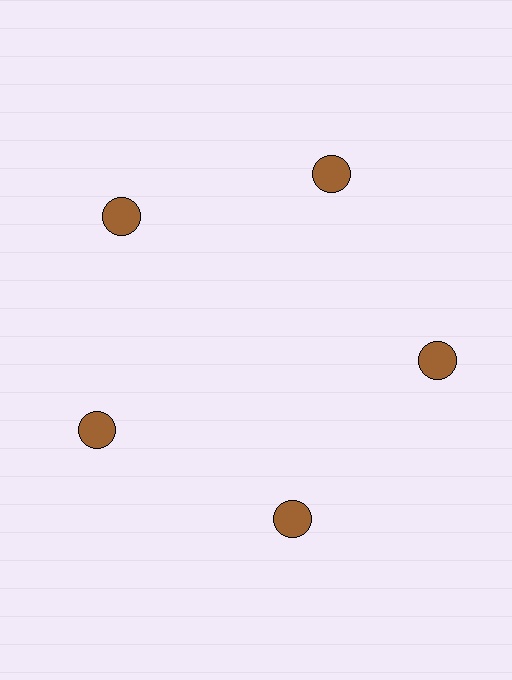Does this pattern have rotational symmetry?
Yes, this pattern has 5-fold rotational symmetry. It looks the same after rotating 72 degrees around the center.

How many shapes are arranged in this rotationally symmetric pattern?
There are 5 shapes, arranged in 5 groups of 1.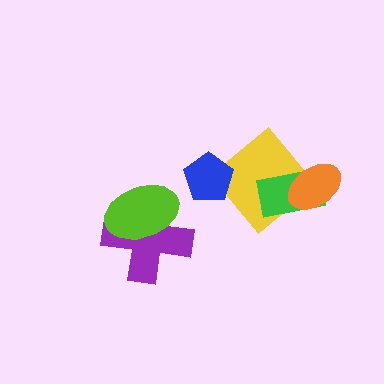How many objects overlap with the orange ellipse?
2 objects overlap with the orange ellipse.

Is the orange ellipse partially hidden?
No, no other shape covers it.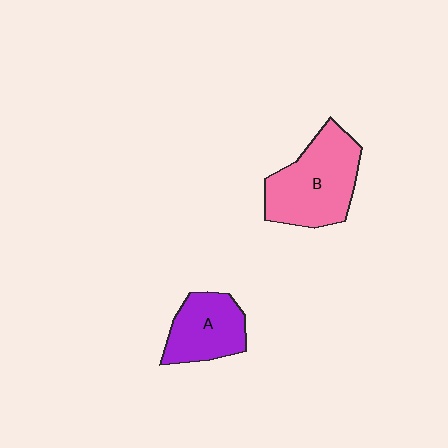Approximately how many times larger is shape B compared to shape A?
Approximately 1.5 times.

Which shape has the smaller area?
Shape A (purple).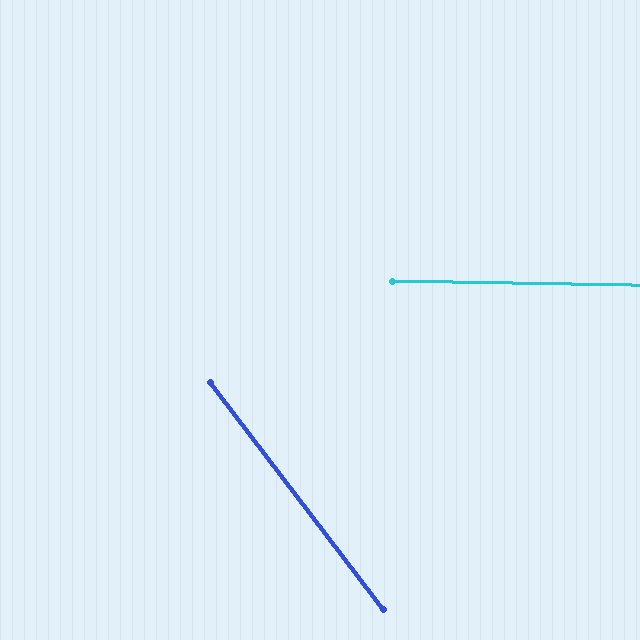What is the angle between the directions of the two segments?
Approximately 52 degrees.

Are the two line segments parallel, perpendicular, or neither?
Neither parallel nor perpendicular — they differ by about 52°.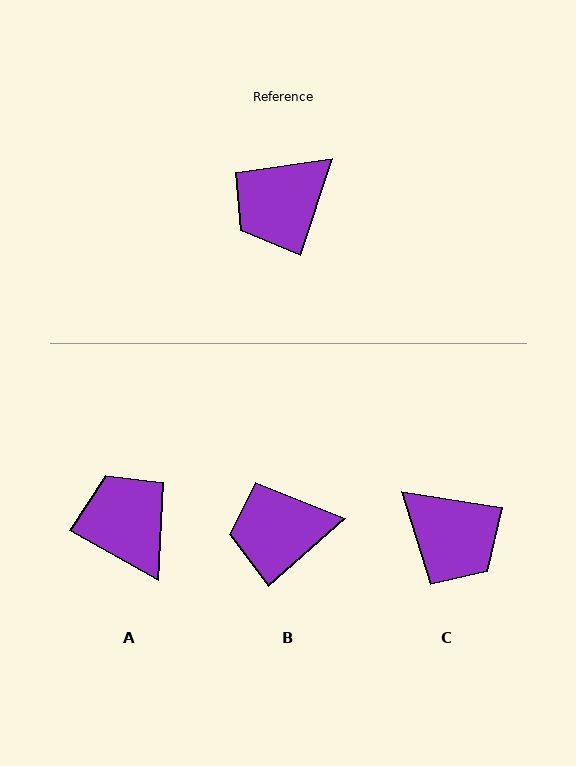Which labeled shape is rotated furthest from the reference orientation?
A, about 101 degrees away.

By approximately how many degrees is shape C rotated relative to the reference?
Approximately 99 degrees counter-clockwise.